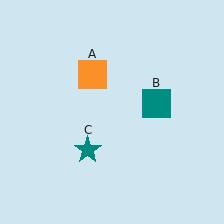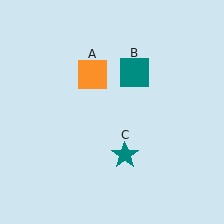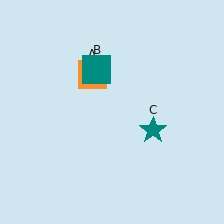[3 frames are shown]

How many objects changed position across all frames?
2 objects changed position: teal square (object B), teal star (object C).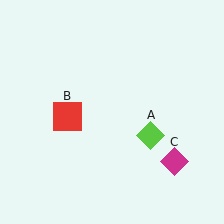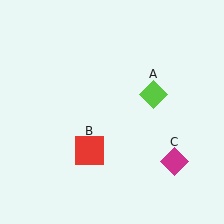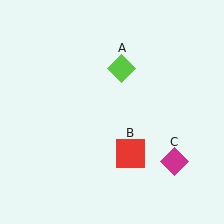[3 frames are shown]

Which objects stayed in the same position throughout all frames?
Magenta diamond (object C) remained stationary.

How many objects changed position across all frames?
2 objects changed position: lime diamond (object A), red square (object B).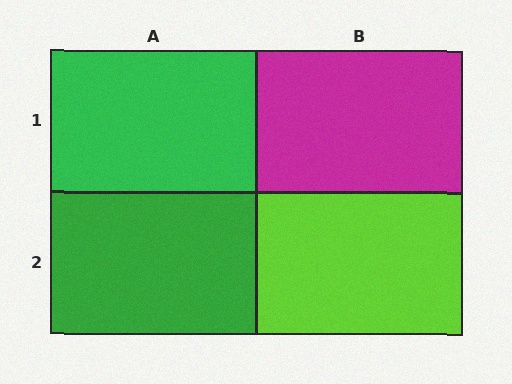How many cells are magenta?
1 cell is magenta.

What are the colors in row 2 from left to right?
Green, lime.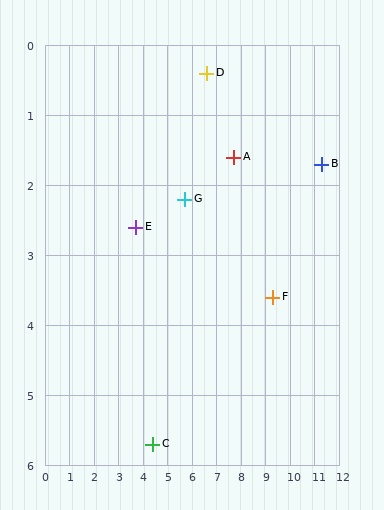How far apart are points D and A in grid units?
Points D and A are about 1.6 grid units apart.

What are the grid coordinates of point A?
Point A is at approximately (7.7, 1.6).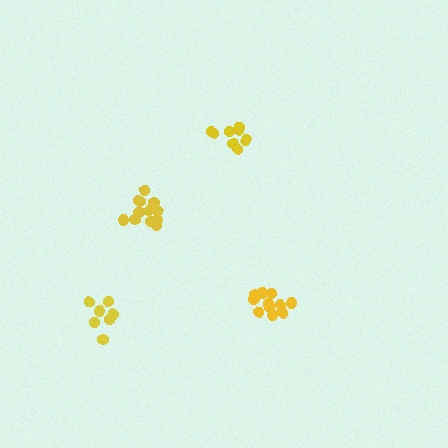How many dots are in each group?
Group 1: 13 dots, Group 2: 12 dots, Group 3: 8 dots, Group 4: 7 dots (40 total).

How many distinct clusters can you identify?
There are 4 distinct clusters.